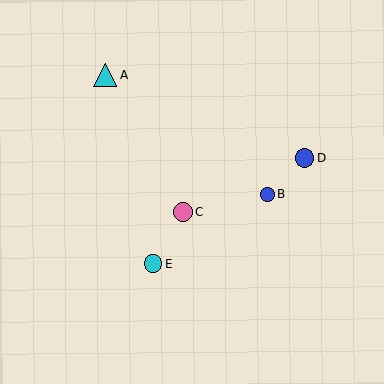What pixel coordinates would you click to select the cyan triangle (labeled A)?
Click at (105, 75) to select the cyan triangle A.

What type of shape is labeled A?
Shape A is a cyan triangle.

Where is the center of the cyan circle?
The center of the cyan circle is at (153, 264).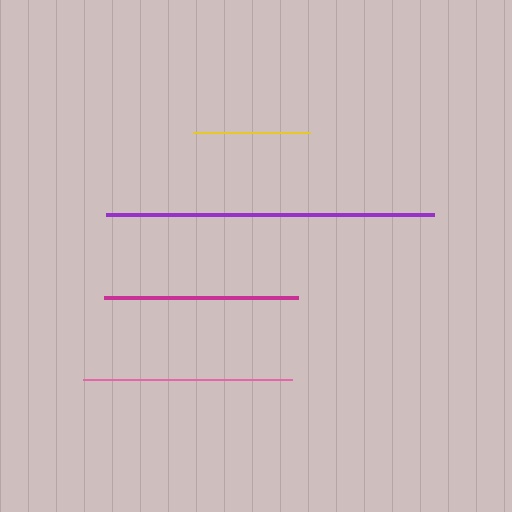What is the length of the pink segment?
The pink segment is approximately 209 pixels long.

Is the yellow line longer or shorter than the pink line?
The pink line is longer than the yellow line.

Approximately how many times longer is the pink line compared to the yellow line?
The pink line is approximately 1.8 times the length of the yellow line.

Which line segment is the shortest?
The yellow line is the shortest at approximately 117 pixels.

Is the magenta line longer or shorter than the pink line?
The pink line is longer than the magenta line.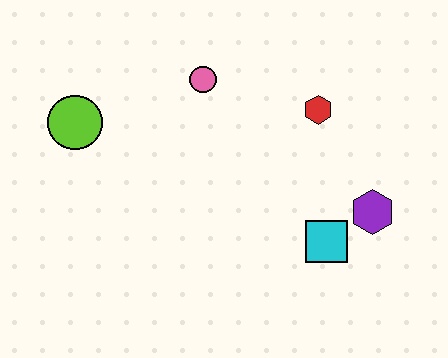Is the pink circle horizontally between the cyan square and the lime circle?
Yes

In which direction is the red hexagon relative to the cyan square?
The red hexagon is above the cyan square.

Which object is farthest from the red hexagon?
The lime circle is farthest from the red hexagon.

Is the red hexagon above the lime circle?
Yes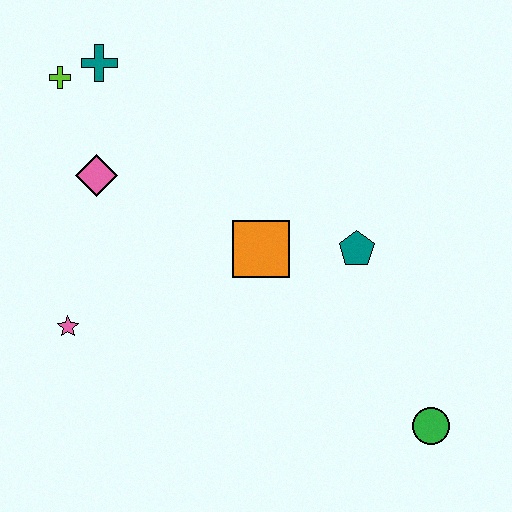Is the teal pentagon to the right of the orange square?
Yes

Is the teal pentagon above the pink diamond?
No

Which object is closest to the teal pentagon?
The orange square is closest to the teal pentagon.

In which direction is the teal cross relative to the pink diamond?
The teal cross is above the pink diamond.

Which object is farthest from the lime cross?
The green circle is farthest from the lime cross.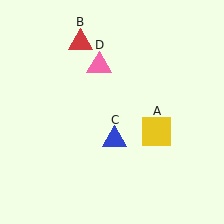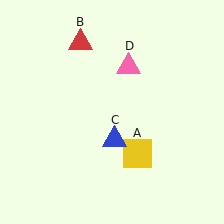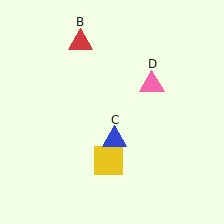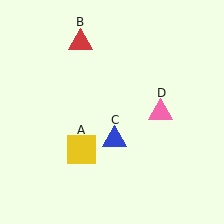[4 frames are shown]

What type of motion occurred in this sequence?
The yellow square (object A), pink triangle (object D) rotated clockwise around the center of the scene.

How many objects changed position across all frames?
2 objects changed position: yellow square (object A), pink triangle (object D).